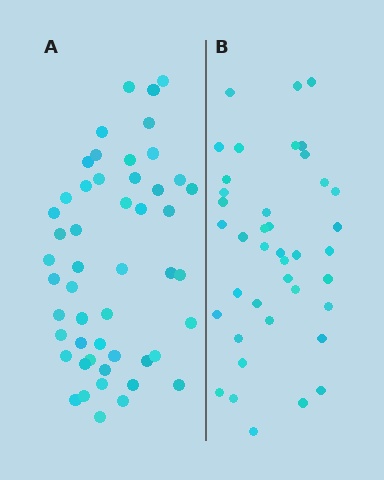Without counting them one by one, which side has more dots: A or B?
Region A (the left region) has more dots.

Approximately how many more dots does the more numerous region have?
Region A has roughly 10 or so more dots than region B.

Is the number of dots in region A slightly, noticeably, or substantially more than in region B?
Region A has noticeably more, but not dramatically so. The ratio is roughly 1.2 to 1.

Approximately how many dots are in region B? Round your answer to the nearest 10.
About 40 dots.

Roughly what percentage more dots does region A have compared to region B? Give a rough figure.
About 25% more.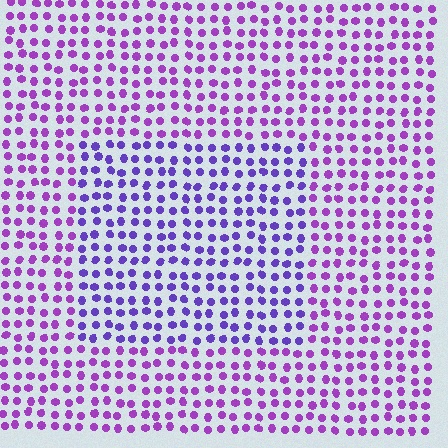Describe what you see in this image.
The image is filled with small purple elements in a uniform arrangement. A rectangle-shaped region is visible where the elements are tinted to a slightly different hue, forming a subtle color boundary.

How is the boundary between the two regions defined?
The boundary is defined purely by a slight shift in hue (about 29 degrees). Spacing, size, and orientation are identical on both sides.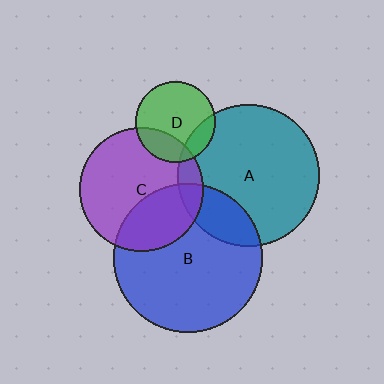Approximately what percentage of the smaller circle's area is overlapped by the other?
Approximately 35%.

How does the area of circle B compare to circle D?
Approximately 3.4 times.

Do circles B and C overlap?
Yes.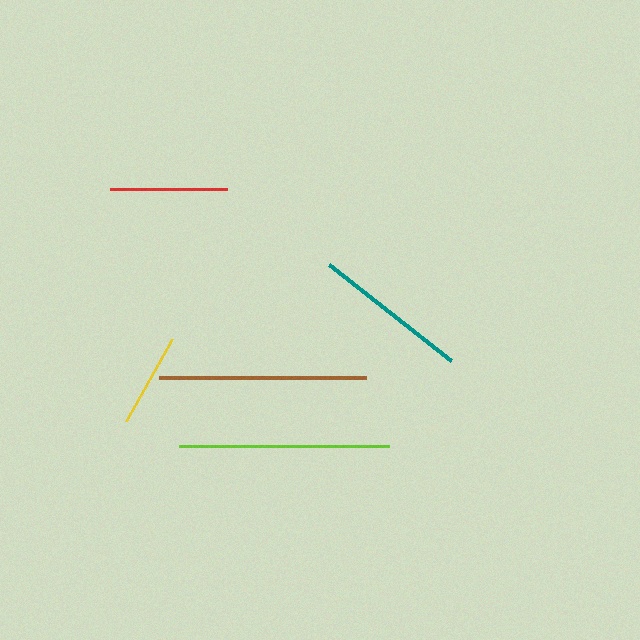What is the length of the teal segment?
The teal segment is approximately 155 pixels long.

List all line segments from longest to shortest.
From longest to shortest: lime, brown, teal, red, yellow.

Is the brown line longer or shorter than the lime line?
The lime line is longer than the brown line.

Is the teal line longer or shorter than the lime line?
The lime line is longer than the teal line.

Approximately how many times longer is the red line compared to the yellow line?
The red line is approximately 1.2 times the length of the yellow line.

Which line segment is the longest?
The lime line is the longest at approximately 209 pixels.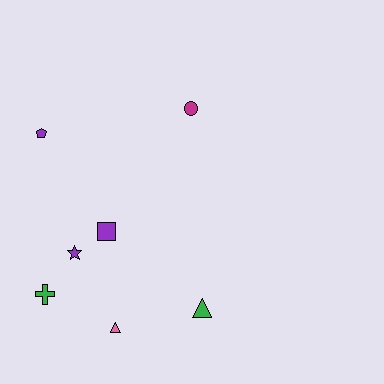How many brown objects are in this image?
There are no brown objects.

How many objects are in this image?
There are 7 objects.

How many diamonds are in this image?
There are no diamonds.